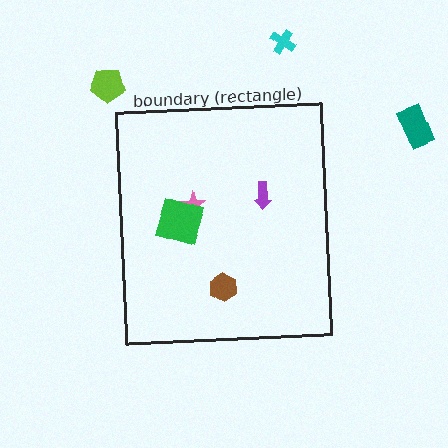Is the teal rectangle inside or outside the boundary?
Outside.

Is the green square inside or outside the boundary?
Inside.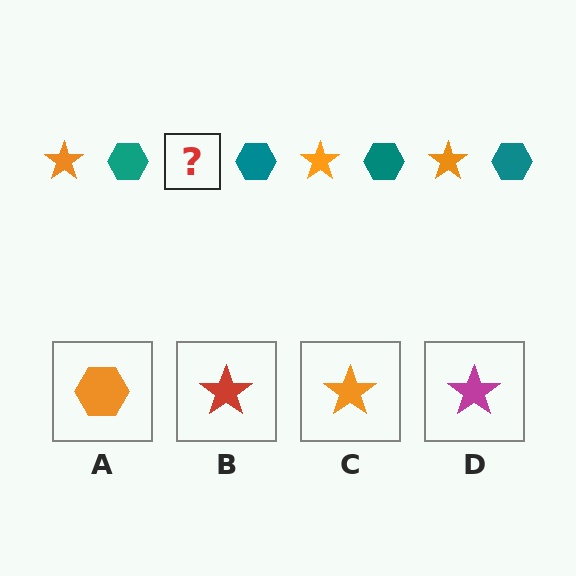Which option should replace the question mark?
Option C.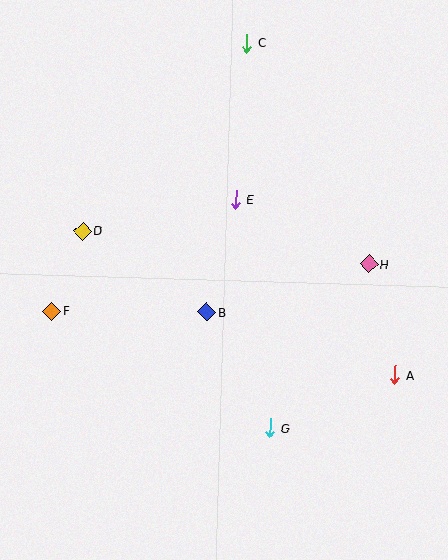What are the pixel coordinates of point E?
Point E is at (236, 199).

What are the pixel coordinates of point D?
Point D is at (83, 231).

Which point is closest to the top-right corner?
Point C is closest to the top-right corner.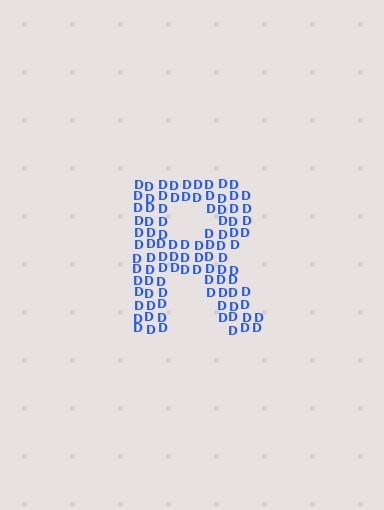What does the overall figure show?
The overall figure shows the letter R.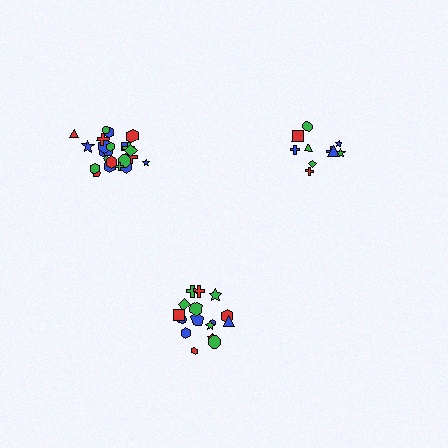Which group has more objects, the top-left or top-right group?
The top-left group.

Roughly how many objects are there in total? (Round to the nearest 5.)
Roughly 55 objects in total.